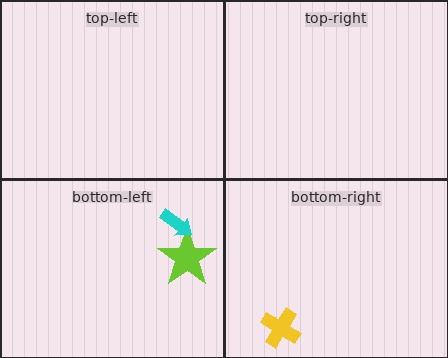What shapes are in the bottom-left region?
The lime star, the cyan arrow.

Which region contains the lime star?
The bottom-left region.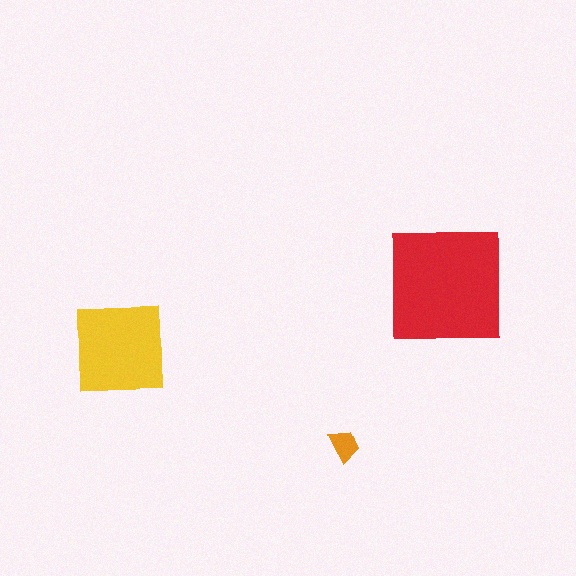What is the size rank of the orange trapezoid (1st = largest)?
3rd.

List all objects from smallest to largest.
The orange trapezoid, the yellow square, the red square.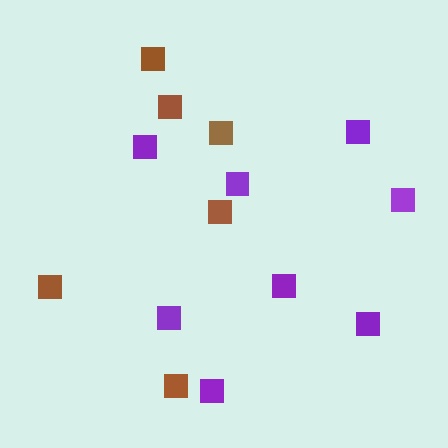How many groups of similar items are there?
There are 2 groups: one group of brown squares (6) and one group of purple squares (8).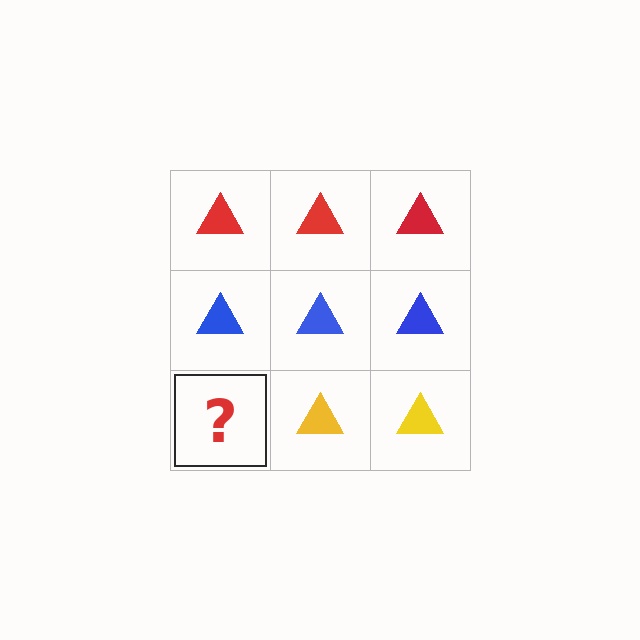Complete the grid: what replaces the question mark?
The question mark should be replaced with a yellow triangle.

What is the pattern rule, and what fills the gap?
The rule is that each row has a consistent color. The gap should be filled with a yellow triangle.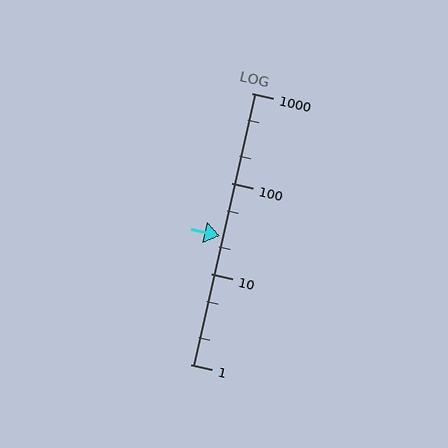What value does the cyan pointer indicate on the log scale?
The pointer indicates approximately 26.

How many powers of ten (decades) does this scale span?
The scale spans 3 decades, from 1 to 1000.